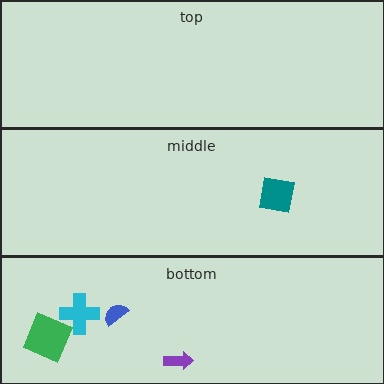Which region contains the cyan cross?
The bottom region.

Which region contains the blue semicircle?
The bottom region.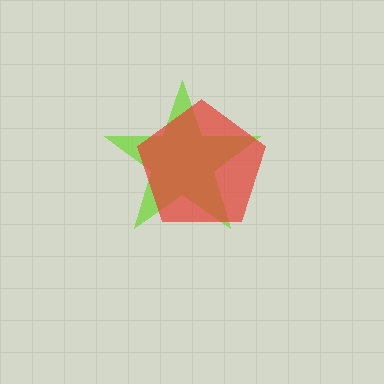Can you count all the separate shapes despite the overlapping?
Yes, there are 2 separate shapes.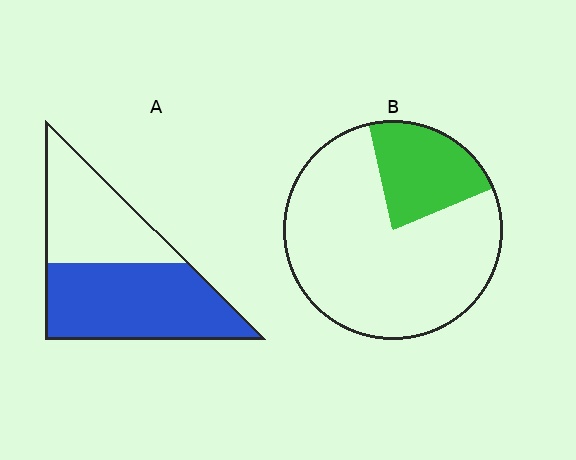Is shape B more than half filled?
No.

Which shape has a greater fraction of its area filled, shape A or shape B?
Shape A.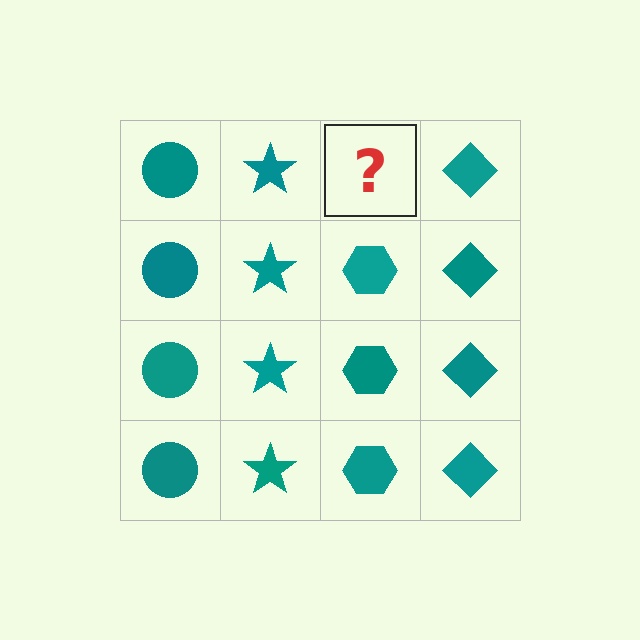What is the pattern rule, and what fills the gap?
The rule is that each column has a consistent shape. The gap should be filled with a teal hexagon.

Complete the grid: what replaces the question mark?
The question mark should be replaced with a teal hexagon.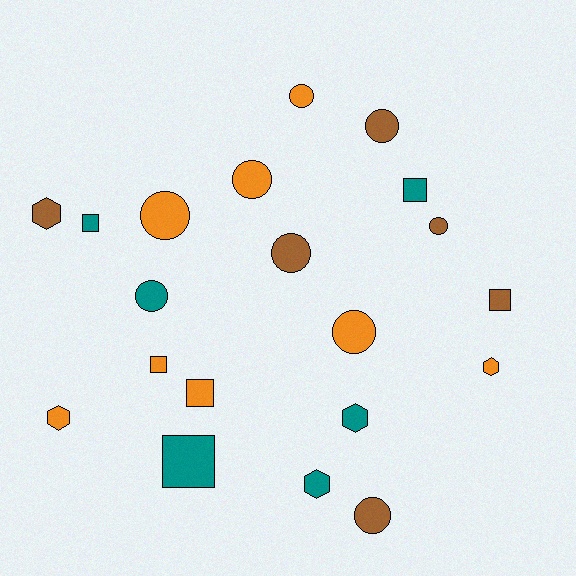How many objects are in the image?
There are 20 objects.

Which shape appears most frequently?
Circle, with 9 objects.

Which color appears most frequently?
Orange, with 8 objects.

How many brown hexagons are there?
There is 1 brown hexagon.